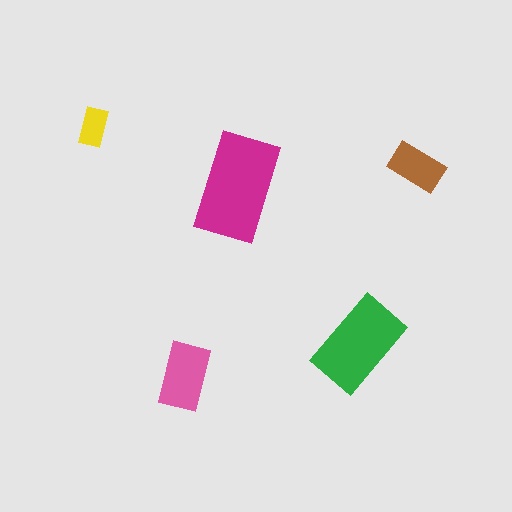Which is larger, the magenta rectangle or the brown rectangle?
The magenta one.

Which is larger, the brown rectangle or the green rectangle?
The green one.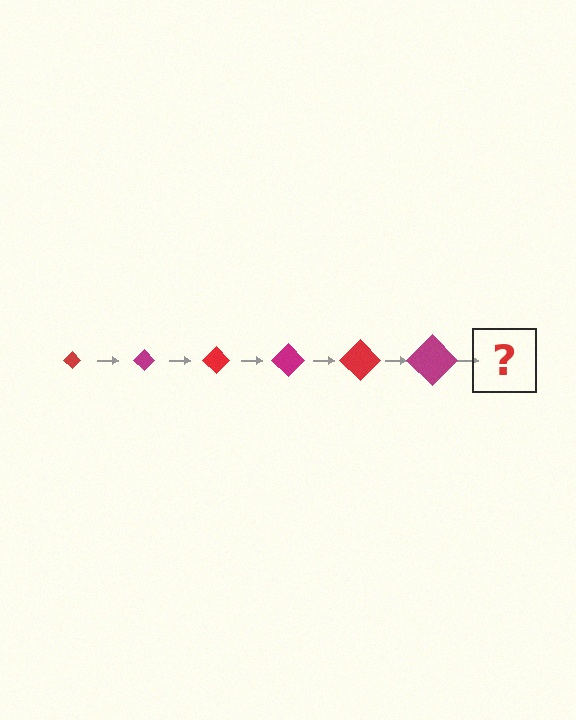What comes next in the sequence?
The next element should be a red diamond, larger than the previous one.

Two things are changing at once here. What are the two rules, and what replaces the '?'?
The two rules are that the diamond grows larger each step and the color cycles through red and magenta. The '?' should be a red diamond, larger than the previous one.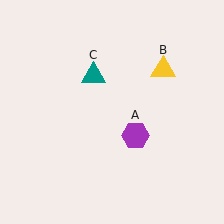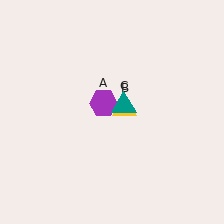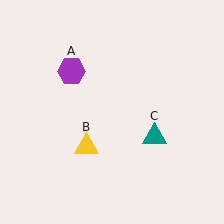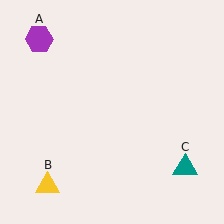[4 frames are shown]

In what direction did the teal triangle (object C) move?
The teal triangle (object C) moved down and to the right.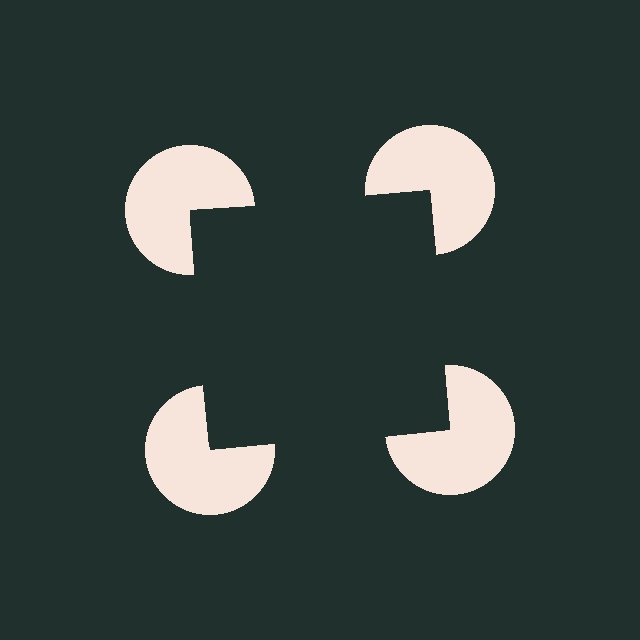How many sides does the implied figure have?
4 sides.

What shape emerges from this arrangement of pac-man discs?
An illusory square — its edges are inferred from the aligned wedge cuts in the pac-man discs, not physically drawn.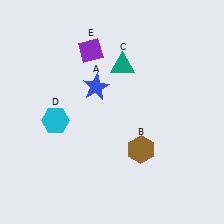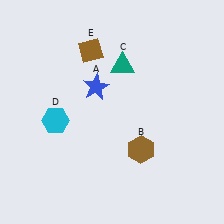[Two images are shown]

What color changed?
The diamond (E) changed from purple in Image 1 to brown in Image 2.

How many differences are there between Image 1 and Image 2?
There is 1 difference between the two images.